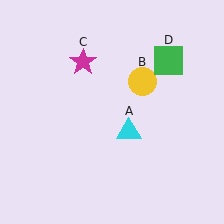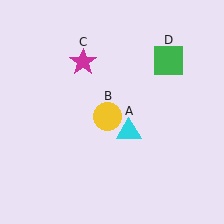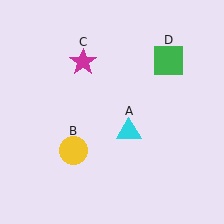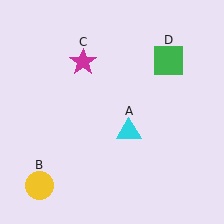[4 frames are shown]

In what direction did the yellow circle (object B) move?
The yellow circle (object B) moved down and to the left.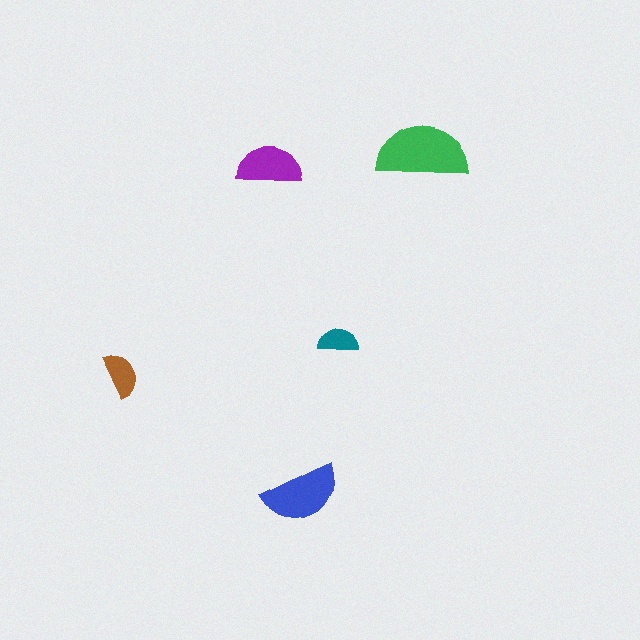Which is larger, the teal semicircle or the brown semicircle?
The brown one.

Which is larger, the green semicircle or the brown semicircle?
The green one.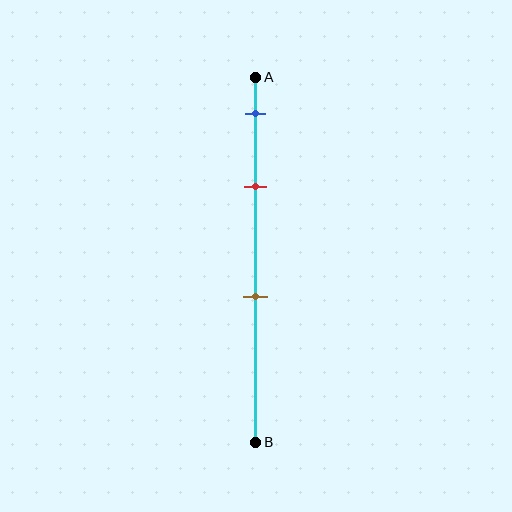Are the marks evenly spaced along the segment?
No, the marks are not evenly spaced.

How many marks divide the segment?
There are 3 marks dividing the segment.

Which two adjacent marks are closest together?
The blue and red marks are the closest adjacent pair.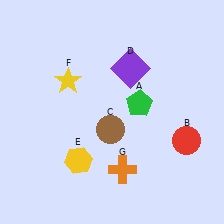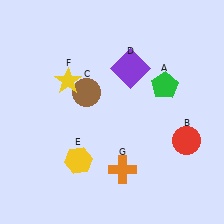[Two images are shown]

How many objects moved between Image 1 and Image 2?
2 objects moved between the two images.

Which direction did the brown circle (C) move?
The brown circle (C) moved up.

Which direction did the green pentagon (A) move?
The green pentagon (A) moved right.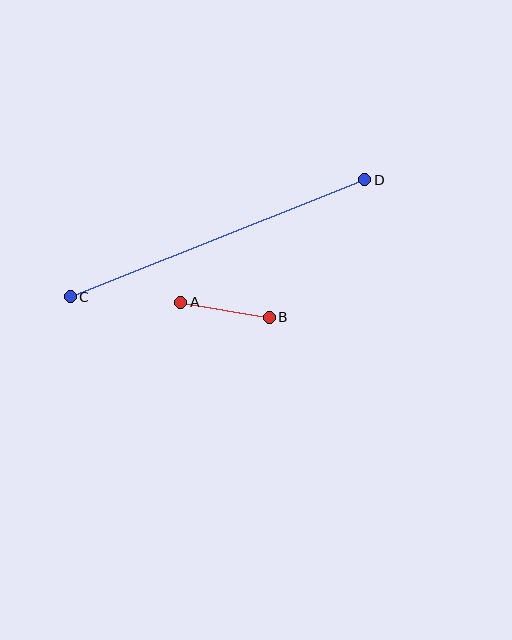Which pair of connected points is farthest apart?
Points C and D are farthest apart.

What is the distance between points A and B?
The distance is approximately 90 pixels.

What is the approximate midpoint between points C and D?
The midpoint is at approximately (217, 238) pixels.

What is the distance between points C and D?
The distance is approximately 317 pixels.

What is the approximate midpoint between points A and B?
The midpoint is at approximately (225, 310) pixels.